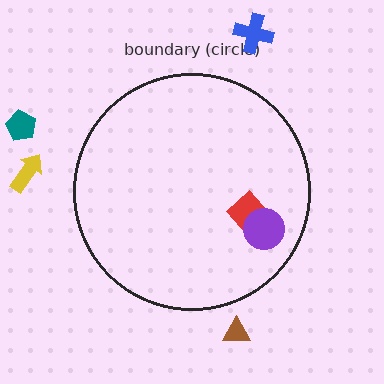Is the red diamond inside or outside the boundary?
Inside.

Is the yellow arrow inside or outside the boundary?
Outside.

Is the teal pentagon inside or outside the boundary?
Outside.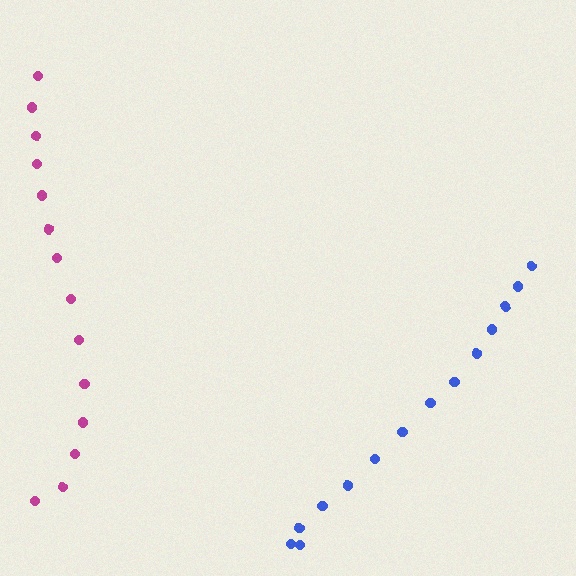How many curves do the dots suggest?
There are 2 distinct paths.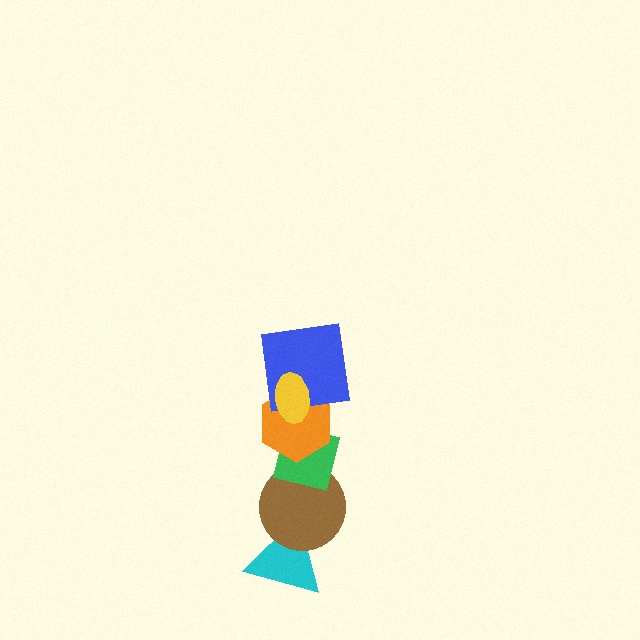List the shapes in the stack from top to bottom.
From top to bottom: the yellow ellipse, the blue square, the orange hexagon, the green square, the brown circle, the cyan triangle.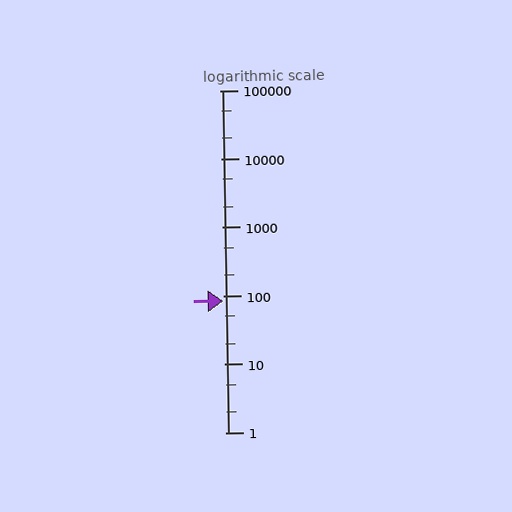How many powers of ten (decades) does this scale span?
The scale spans 5 decades, from 1 to 100000.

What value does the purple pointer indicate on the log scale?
The pointer indicates approximately 84.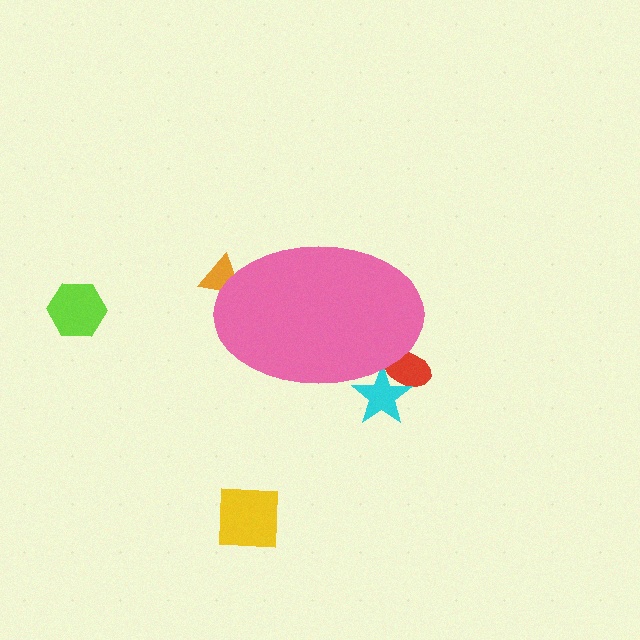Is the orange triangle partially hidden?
Yes, the orange triangle is partially hidden behind the pink ellipse.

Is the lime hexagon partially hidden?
No, the lime hexagon is fully visible.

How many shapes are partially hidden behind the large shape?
3 shapes are partially hidden.